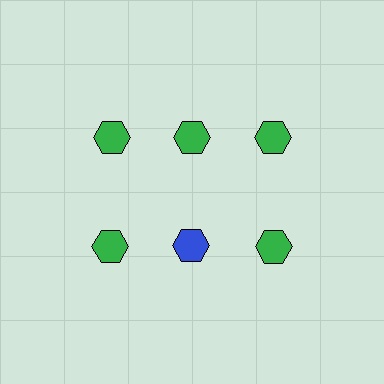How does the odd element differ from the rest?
It has a different color: blue instead of green.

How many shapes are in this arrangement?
There are 6 shapes arranged in a grid pattern.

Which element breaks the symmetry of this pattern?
The blue hexagon in the second row, second from left column breaks the symmetry. All other shapes are green hexagons.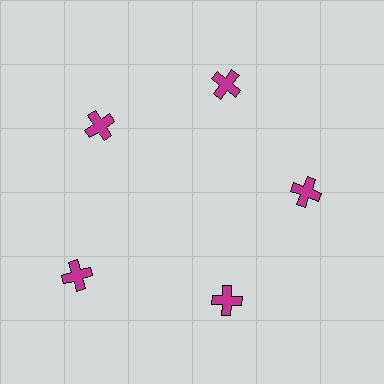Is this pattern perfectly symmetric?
No. The 5 magenta crosses are arranged in a ring, but one element near the 8 o'clock position is pushed outward from the center, breaking the 5-fold rotational symmetry.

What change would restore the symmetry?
The symmetry would be restored by moving it inward, back onto the ring so that all 5 crosses sit at equal angles and equal distance from the center.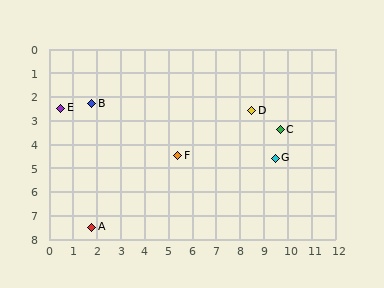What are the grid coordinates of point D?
Point D is at approximately (8.5, 2.6).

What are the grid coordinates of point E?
Point E is at approximately (0.5, 2.5).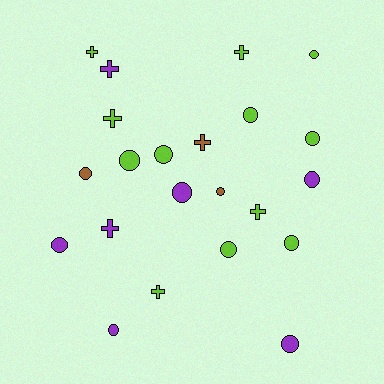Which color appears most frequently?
Lime, with 12 objects.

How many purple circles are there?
There are 5 purple circles.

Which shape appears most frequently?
Circle, with 14 objects.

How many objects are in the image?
There are 22 objects.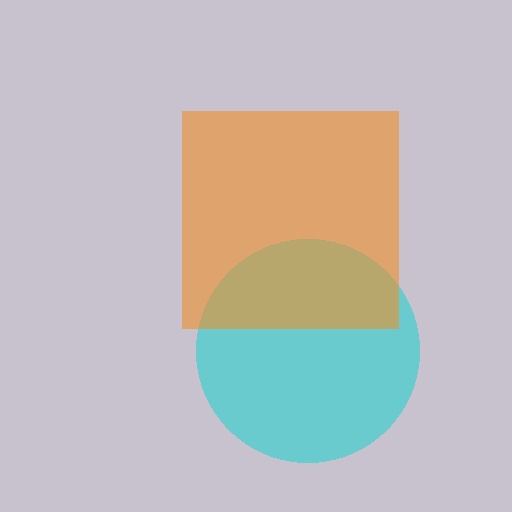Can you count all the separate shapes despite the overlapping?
Yes, there are 2 separate shapes.